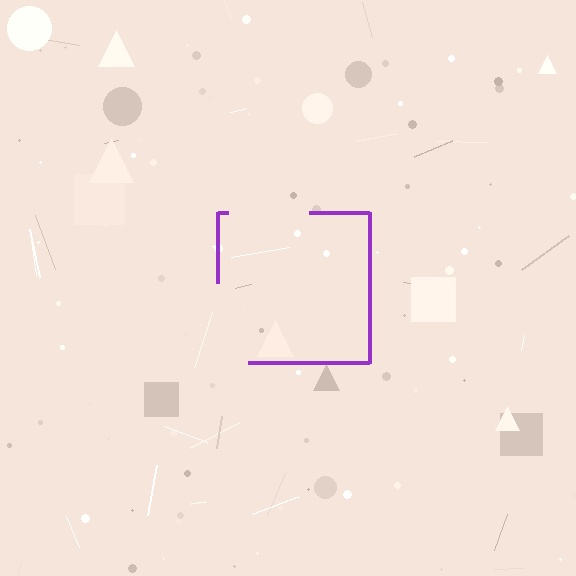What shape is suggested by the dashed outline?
The dashed outline suggests a square.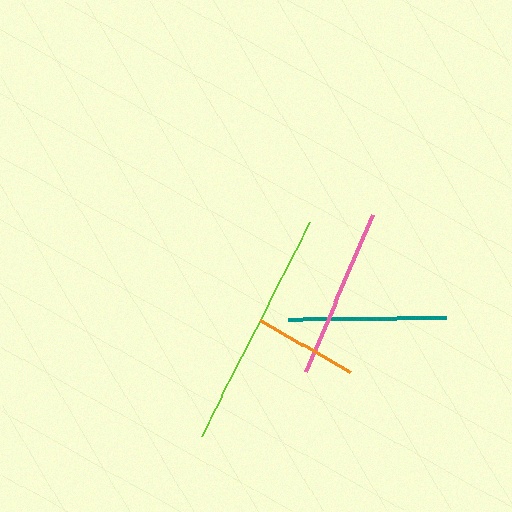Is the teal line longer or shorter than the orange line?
The teal line is longer than the orange line.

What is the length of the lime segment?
The lime segment is approximately 239 pixels long.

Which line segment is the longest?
The lime line is the longest at approximately 239 pixels.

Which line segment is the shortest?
The orange line is the shortest at approximately 105 pixels.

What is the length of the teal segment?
The teal segment is approximately 159 pixels long.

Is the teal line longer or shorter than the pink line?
The pink line is longer than the teal line.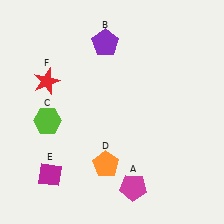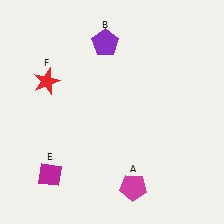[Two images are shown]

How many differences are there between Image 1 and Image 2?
There are 2 differences between the two images.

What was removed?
The lime hexagon (C), the orange pentagon (D) were removed in Image 2.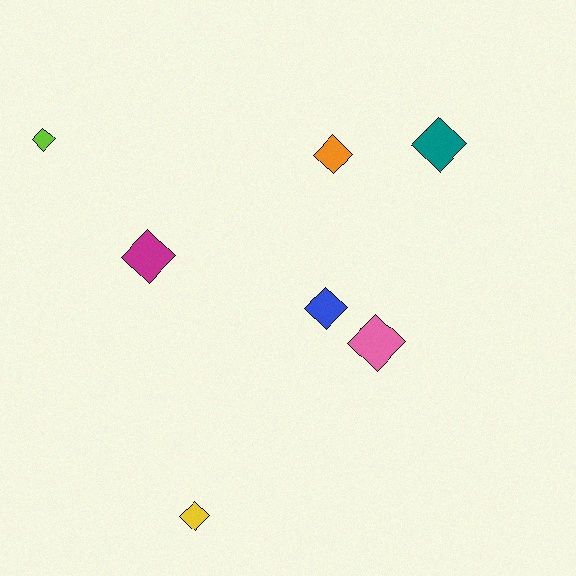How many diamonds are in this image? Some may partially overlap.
There are 7 diamonds.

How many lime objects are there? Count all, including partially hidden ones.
There is 1 lime object.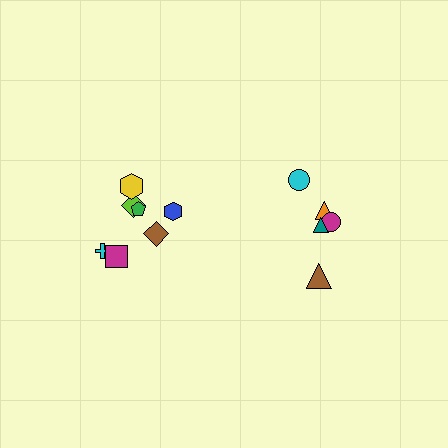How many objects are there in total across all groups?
There are 12 objects.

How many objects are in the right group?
There are 5 objects.